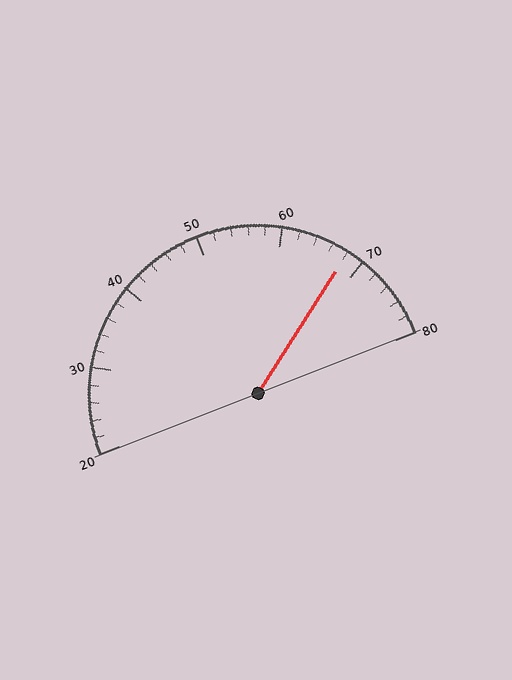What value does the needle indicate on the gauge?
The needle indicates approximately 68.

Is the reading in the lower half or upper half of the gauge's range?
The reading is in the upper half of the range (20 to 80).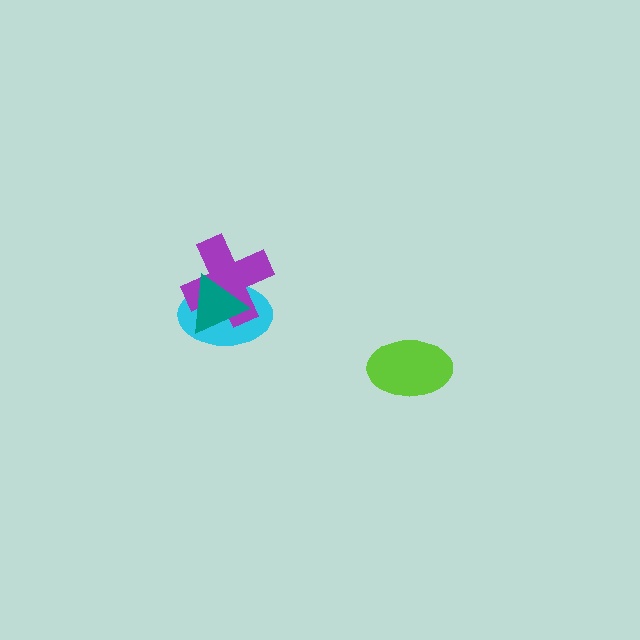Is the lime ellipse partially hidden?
No, no other shape covers it.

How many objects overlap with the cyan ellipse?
2 objects overlap with the cyan ellipse.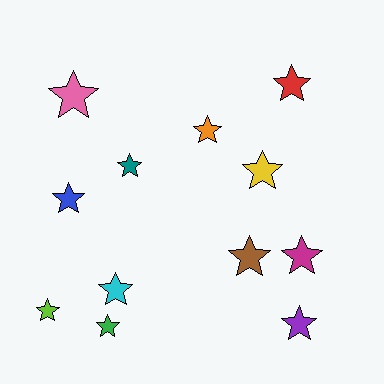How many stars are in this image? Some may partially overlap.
There are 12 stars.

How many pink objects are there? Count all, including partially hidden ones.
There is 1 pink object.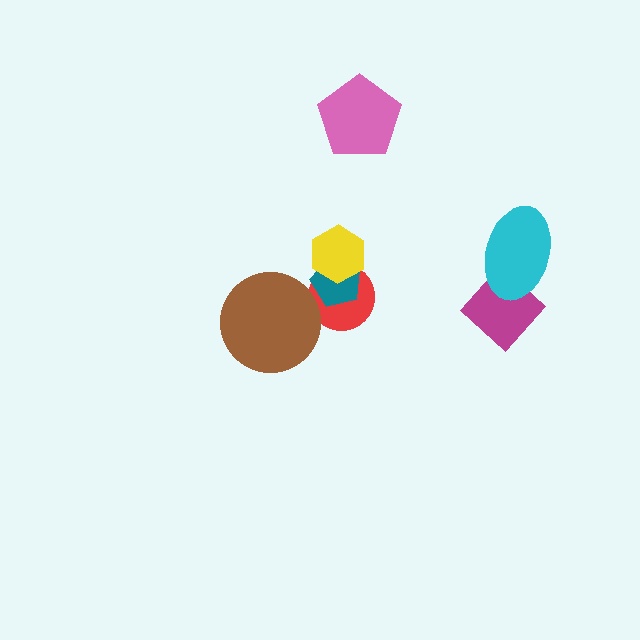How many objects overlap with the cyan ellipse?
1 object overlaps with the cyan ellipse.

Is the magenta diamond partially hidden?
Yes, it is partially covered by another shape.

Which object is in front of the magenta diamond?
The cyan ellipse is in front of the magenta diamond.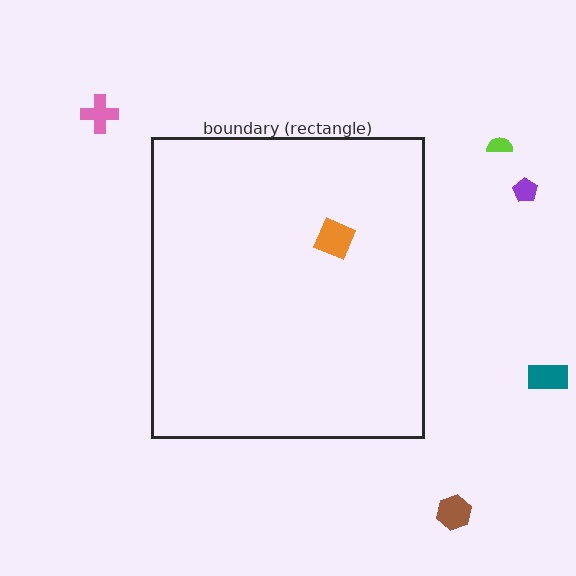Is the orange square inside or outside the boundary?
Inside.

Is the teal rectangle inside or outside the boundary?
Outside.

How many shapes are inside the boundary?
1 inside, 5 outside.